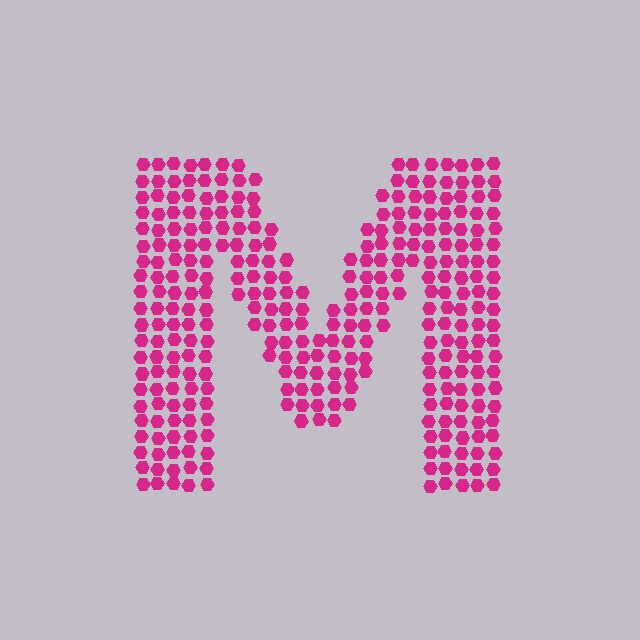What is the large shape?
The large shape is the letter M.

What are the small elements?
The small elements are hexagons.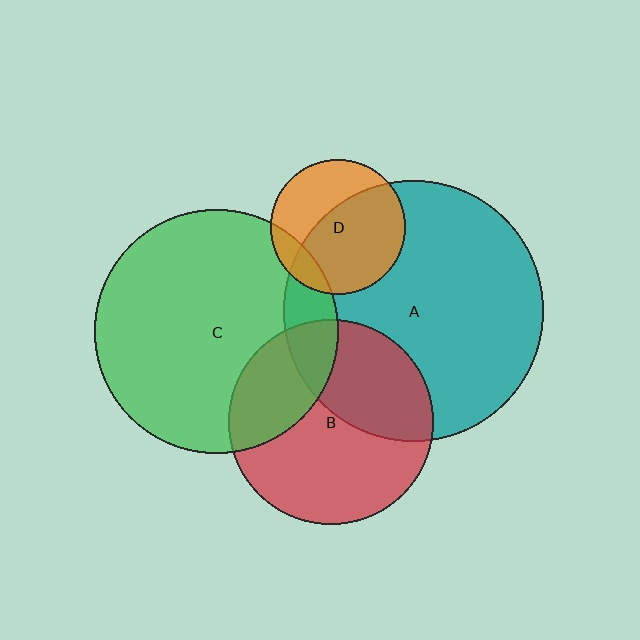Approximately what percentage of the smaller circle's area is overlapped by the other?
Approximately 30%.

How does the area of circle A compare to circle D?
Approximately 3.7 times.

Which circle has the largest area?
Circle A (teal).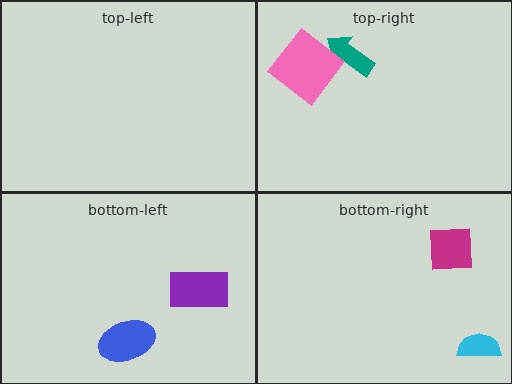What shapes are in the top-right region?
The teal arrow, the pink diamond.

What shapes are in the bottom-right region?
The cyan semicircle, the magenta square.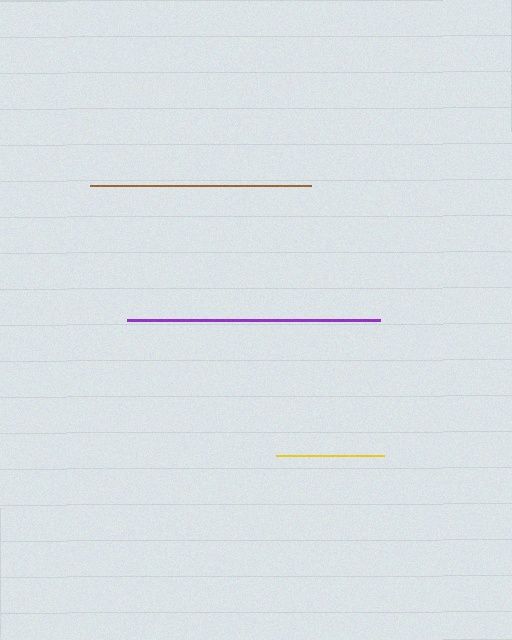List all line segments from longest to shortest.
From longest to shortest: purple, brown, yellow.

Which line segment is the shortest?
The yellow line is the shortest at approximately 108 pixels.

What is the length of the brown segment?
The brown segment is approximately 221 pixels long.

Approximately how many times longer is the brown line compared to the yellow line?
The brown line is approximately 2.1 times the length of the yellow line.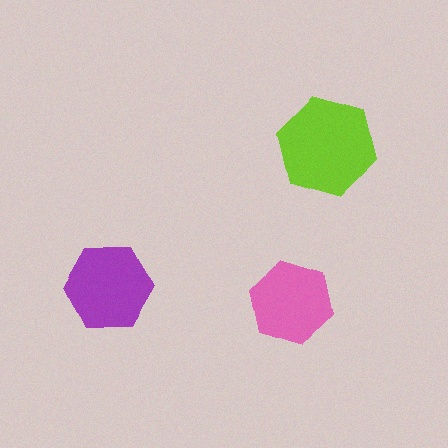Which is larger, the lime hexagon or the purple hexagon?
The lime one.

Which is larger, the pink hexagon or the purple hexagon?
The purple one.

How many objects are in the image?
There are 3 objects in the image.